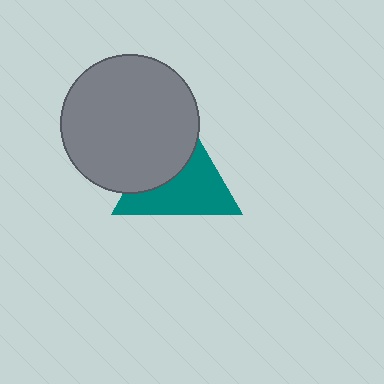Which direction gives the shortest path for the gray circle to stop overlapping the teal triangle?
Moving toward the upper-left gives the shortest separation.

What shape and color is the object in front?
The object in front is a gray circle.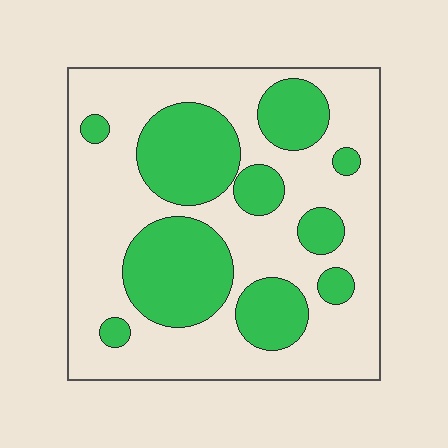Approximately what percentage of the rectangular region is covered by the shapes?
Approximately 35%.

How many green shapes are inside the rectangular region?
10.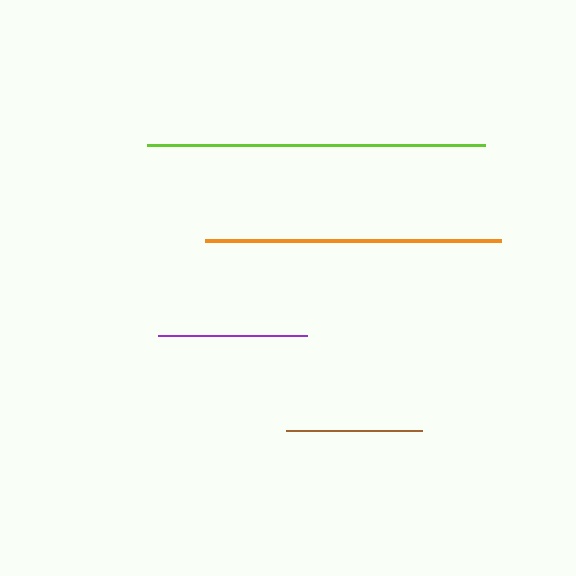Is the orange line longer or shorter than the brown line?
The orange line is longer than the brown line.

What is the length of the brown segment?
The brown segment is approximately 135 pixels long.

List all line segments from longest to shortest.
From longest to shortest: lime, orange, purple, brown.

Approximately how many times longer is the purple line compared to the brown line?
The purple line is approximately 1.1 times the length of the brown line.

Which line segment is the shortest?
The brown line is the shortest at approximately 135 pixels.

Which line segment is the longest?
The lime line is the longest at approximately 339 pixels.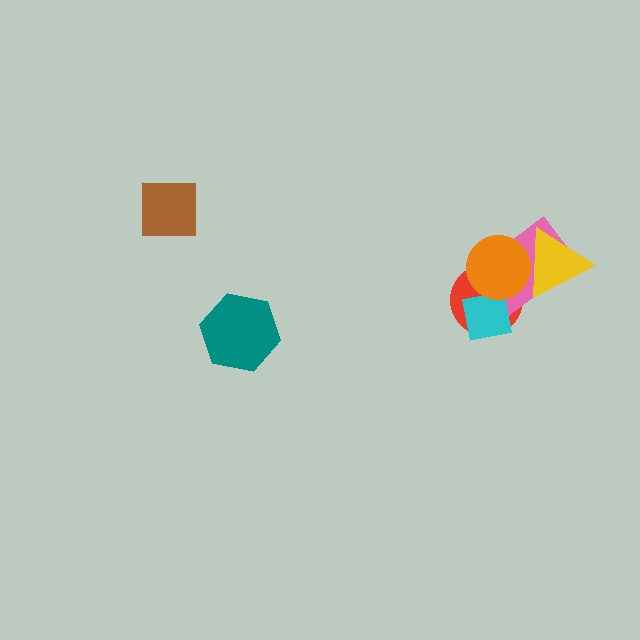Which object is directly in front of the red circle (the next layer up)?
The pink rectangle is directly in front of the red circle.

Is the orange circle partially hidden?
No, no other shape covers it.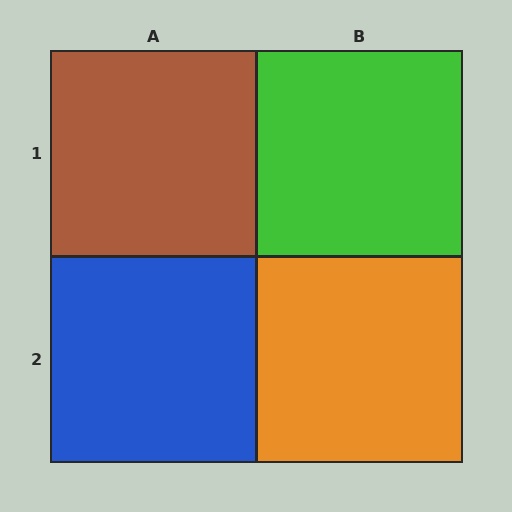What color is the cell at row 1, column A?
Brown.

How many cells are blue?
1 cell is blue.